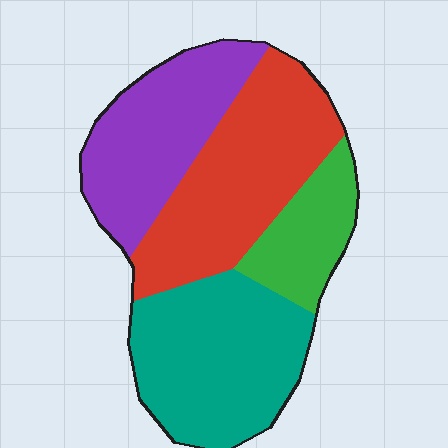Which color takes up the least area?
Green, at roughly 15%.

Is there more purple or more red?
Red.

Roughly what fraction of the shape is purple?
Purple takes up between a sixth and a third of the shape.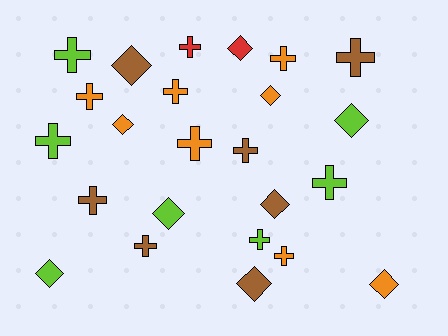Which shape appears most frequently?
Cross, with 14 objects.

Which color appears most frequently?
Orange, with 8 objects.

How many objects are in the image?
There are 24 objects.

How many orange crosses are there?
There are 5 orange crosses.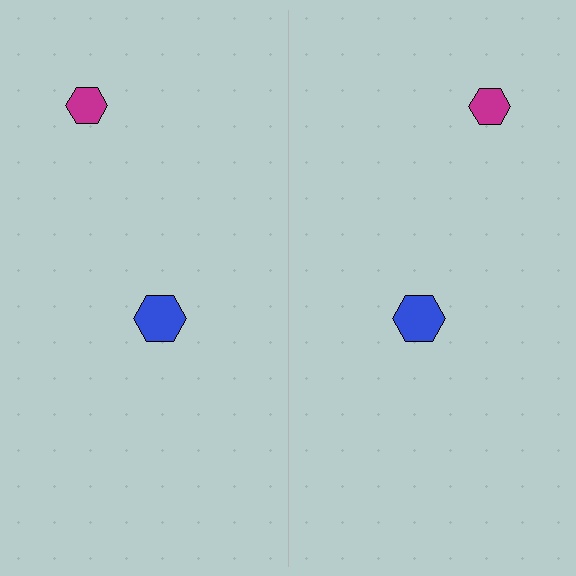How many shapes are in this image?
There are 4 shapes in this image.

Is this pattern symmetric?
Yes, this pattern has bilateral (reflection) symmetry.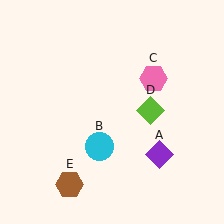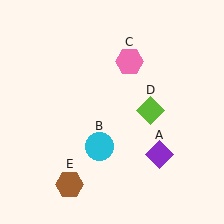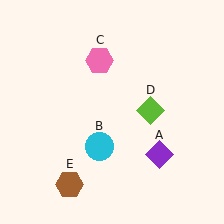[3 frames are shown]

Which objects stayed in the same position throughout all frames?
Purple diamond (object A) and cyan circle (object B) and lime diamond (object D) and brown hexagon (object E) remained stationary.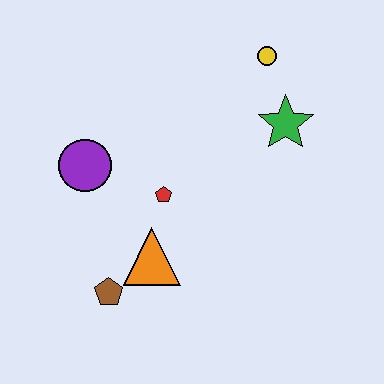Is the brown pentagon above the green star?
No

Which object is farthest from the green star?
The brown pentagon is farthest from the green star.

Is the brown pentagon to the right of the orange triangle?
No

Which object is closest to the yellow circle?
The green star is closest to the yellow circle.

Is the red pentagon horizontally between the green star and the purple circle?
Yes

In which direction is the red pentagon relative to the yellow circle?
The red pentagon is below the yellow circle.